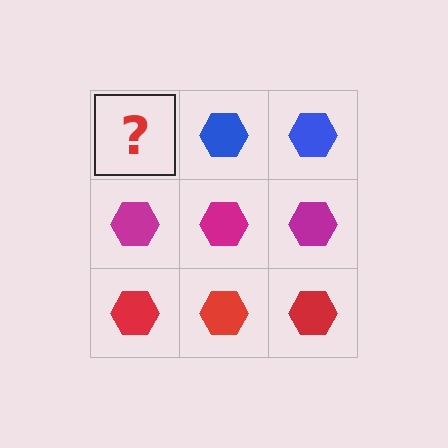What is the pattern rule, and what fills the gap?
The rule is that each row has a consistent color. The gap should be filled with a blue hexagon.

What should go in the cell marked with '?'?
The missing cell should contain a blue hexagon.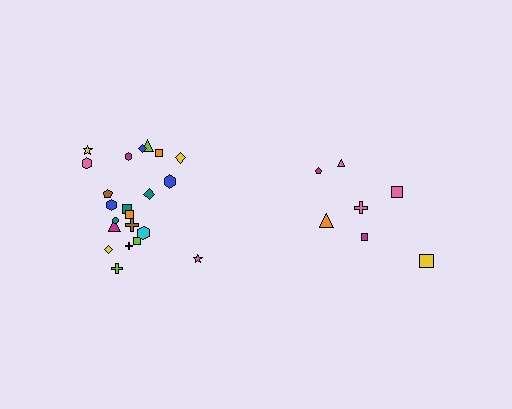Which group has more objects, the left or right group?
The left group.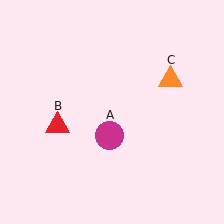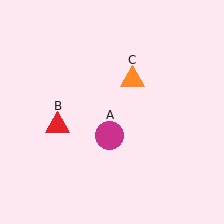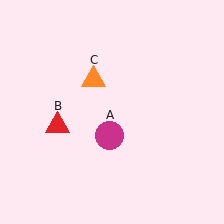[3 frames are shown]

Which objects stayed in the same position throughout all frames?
Magenta circle (object A) and red triangle (object B) remained stationary.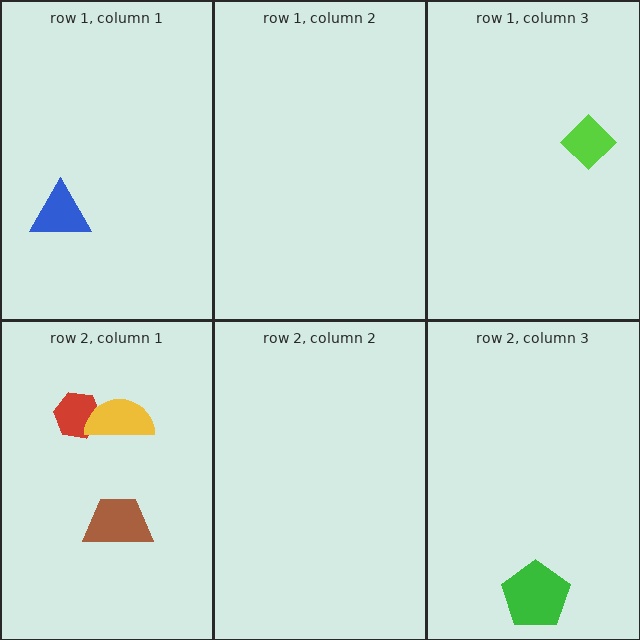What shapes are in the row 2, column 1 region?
The red hexagon, the yellow semicircle, the brown trapezoid.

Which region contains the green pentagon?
The row 2, column 3 region.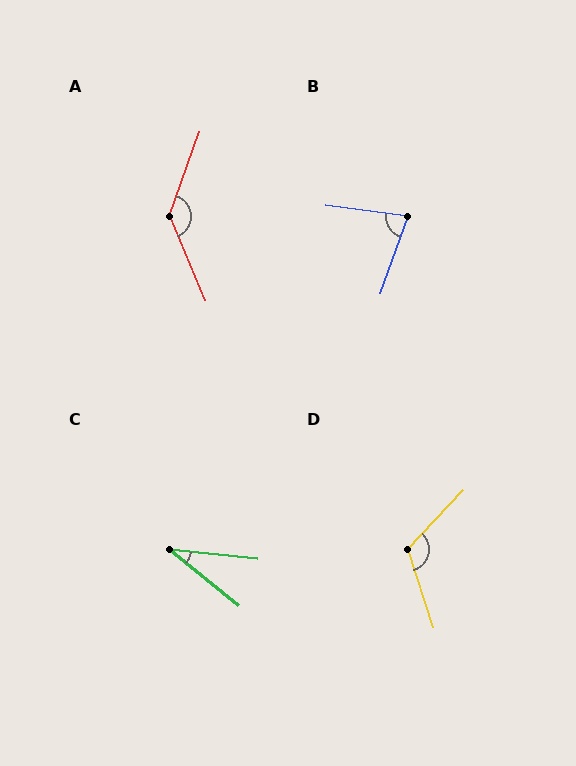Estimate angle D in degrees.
Approximately 119 degrees.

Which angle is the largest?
A, at approximately 137 degrees.